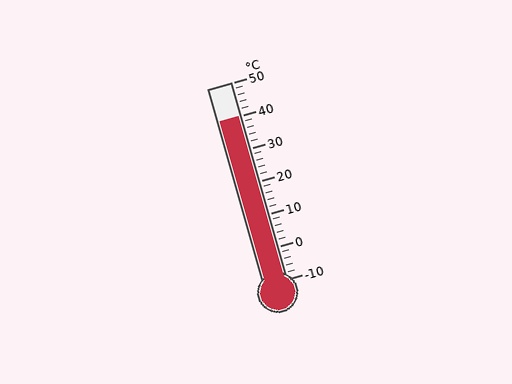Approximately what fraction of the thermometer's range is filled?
The thermometer is filled to approximately 85% of its range.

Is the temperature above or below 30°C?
The temperature is above 30°C.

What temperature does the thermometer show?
The thermometer shows approximately 40°C.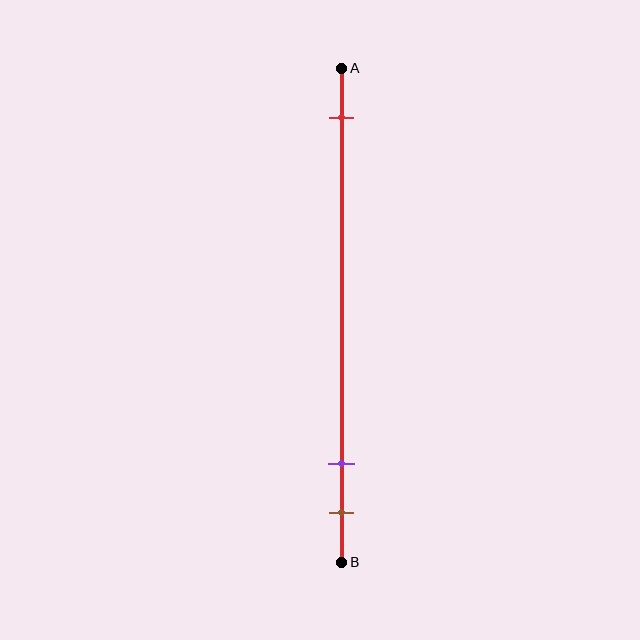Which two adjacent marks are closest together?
The purple and brown marks are the closest adjacent pair.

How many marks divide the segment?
There are 3 marks dividing the segment.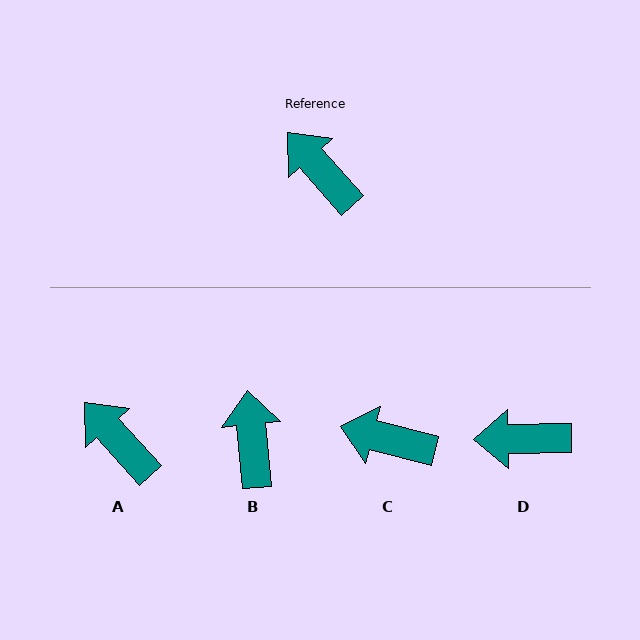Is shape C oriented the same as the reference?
No, it is off by about 34 degrees.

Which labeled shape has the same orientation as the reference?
A.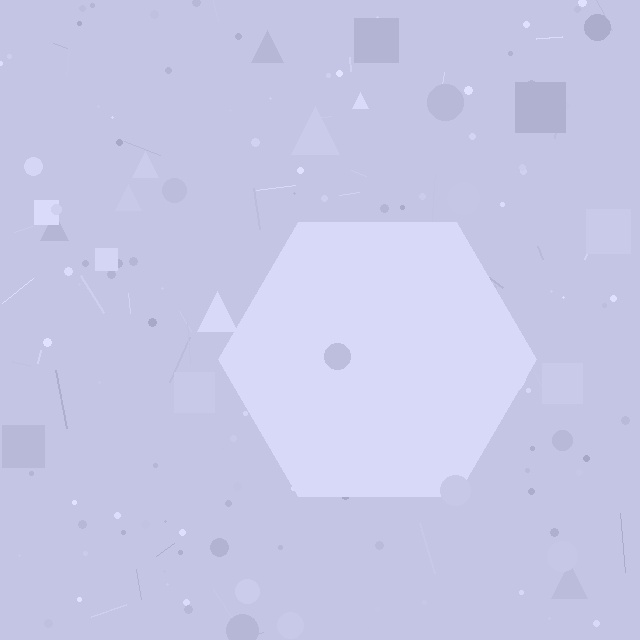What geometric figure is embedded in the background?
A hexagon is embedded in the background.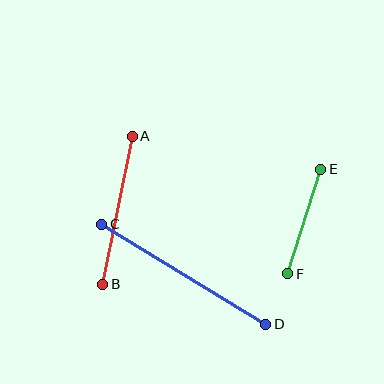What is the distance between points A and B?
The distance is approximately 151 pixels.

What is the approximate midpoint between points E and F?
The midpoint is at approximately (304, 221) pixels.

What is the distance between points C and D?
The distance is approximately 192 pixels.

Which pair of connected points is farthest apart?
Points C and D are farthest apart.